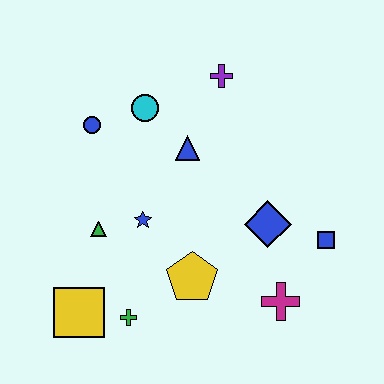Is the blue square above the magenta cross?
Yes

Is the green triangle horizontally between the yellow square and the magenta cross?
Yes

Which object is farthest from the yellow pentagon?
The purple cross is farthest from the yellow pentagon.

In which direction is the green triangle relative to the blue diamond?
The green triangle is to the left of the blue diamond.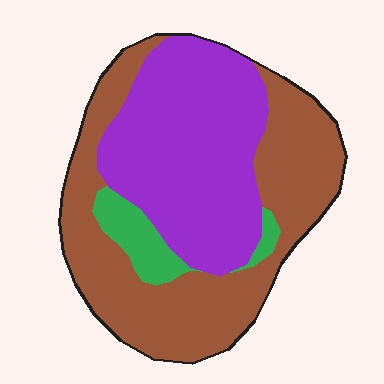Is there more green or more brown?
Brown.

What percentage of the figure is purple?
Purple takes up about two fifths (2/5) of the figure.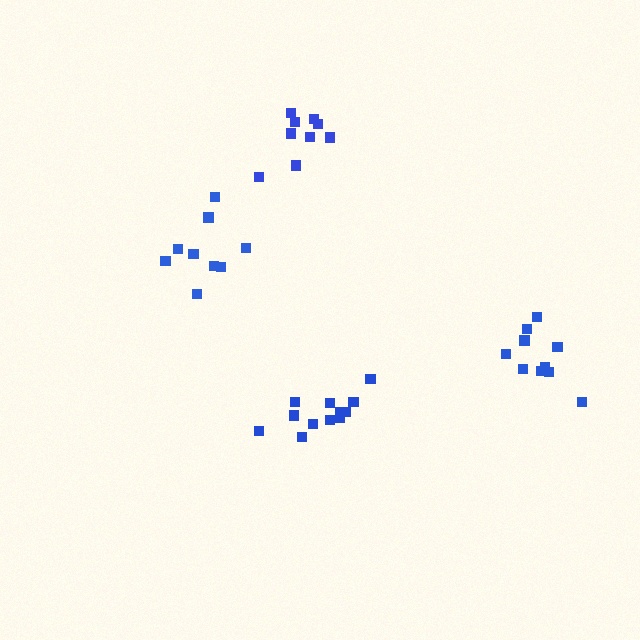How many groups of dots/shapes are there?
There are 4 groups.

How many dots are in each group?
Group 1: 12 dots, Group 2: 9 dots, Group 3: 9 dots, Group 4: 10 dots (40 total).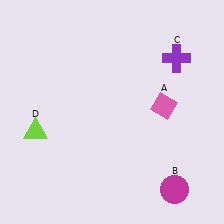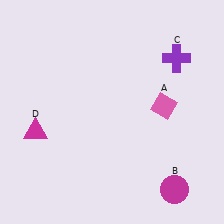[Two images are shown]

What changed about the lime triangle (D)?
In Image 1, D is lime. In Image 2, it changed to magenta.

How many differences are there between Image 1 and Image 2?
There is 1 difference between the two images.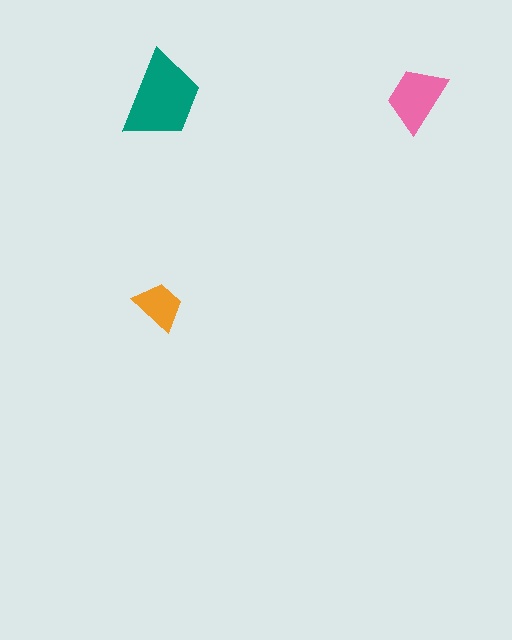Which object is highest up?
The pink trapezoid is topmost.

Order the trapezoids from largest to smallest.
the teal one, the pink one, the orange one.